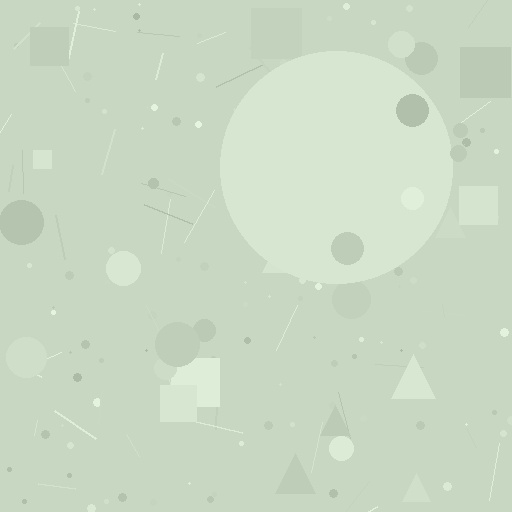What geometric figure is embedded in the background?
A circle is embedded in the background.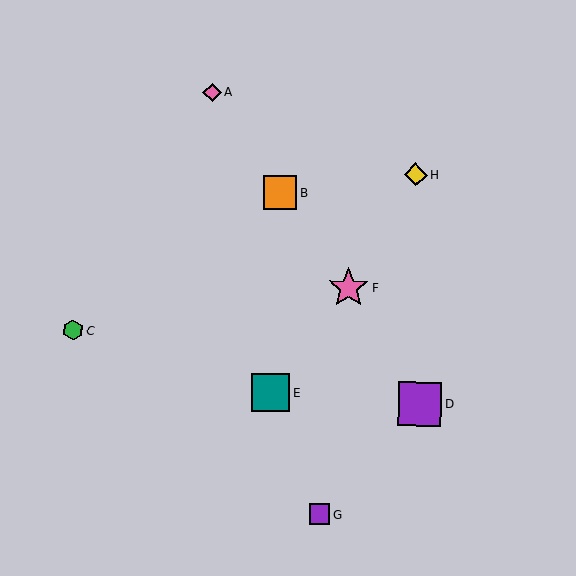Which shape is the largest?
The purple square (labeled D) is the largest.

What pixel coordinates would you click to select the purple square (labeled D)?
Click at (420, 404) to select the purple square D.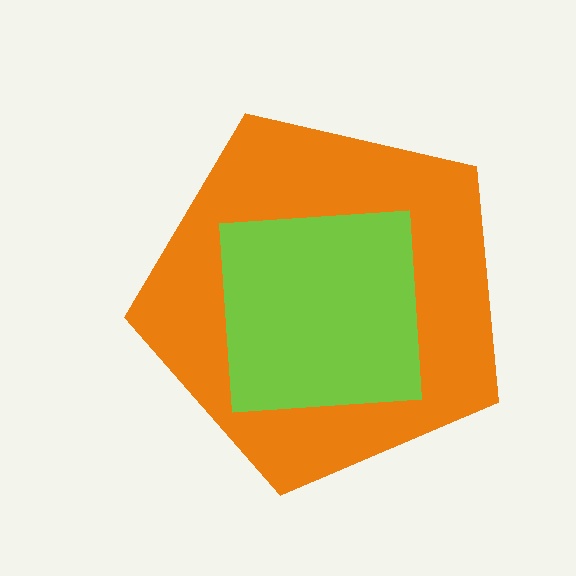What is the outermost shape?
The orange pentagon.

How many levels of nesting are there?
2.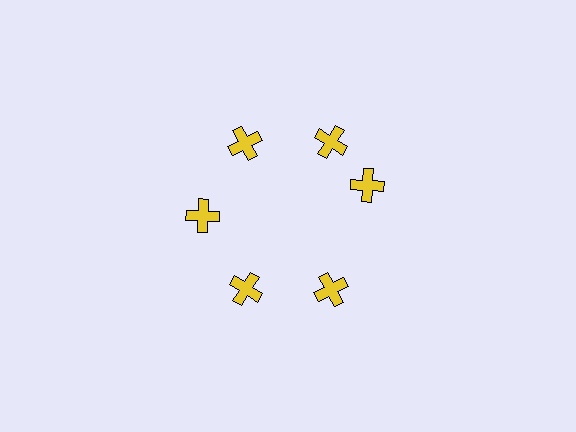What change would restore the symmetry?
The symmetry would be restored by rotating it back into even spacing with its neighbors so that all 6 crosses sit at equal angles and equal distance from the center.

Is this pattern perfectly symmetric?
No. The 6 yellow crosses are arranged in a ring, but one element near the 3 o'clock position is rotated out of alignment along the ring, breaking the 6-fold rotational symmetry.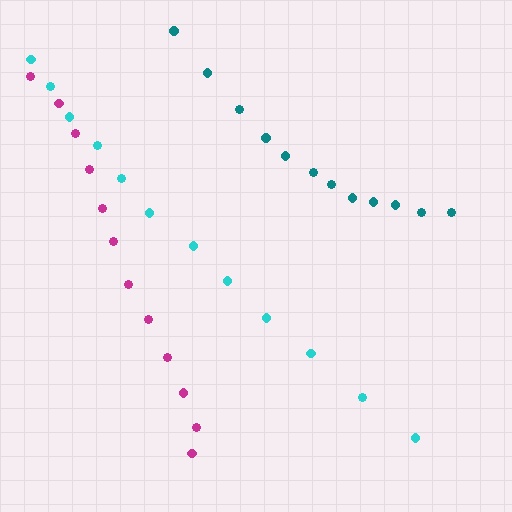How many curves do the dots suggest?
There are 3 distinct paths.